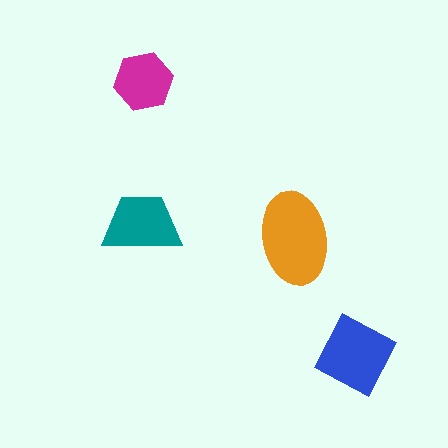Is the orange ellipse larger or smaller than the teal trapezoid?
Larger.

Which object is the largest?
The orange ellipse.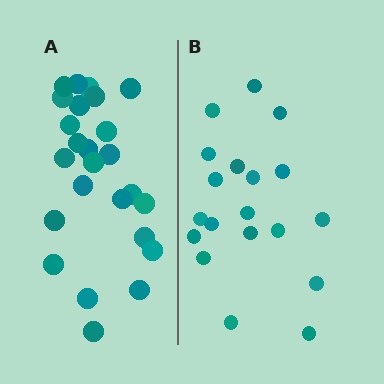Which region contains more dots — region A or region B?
Region A (the left region) has more dots.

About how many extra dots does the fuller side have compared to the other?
Region A has about 6 more dots than region B.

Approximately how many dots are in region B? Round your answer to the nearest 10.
About 20 dots. (The exact count is 19, which rounds to 20.)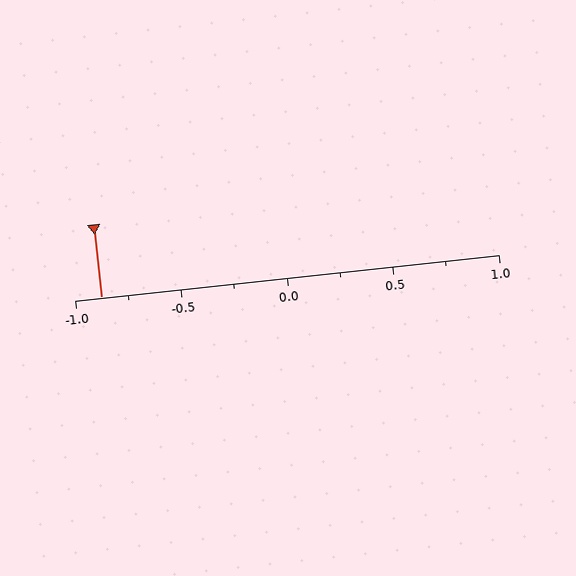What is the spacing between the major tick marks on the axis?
The major ticks are spaced 0.5 apart.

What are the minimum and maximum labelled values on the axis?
The axis runs from -1.0 to 1.0.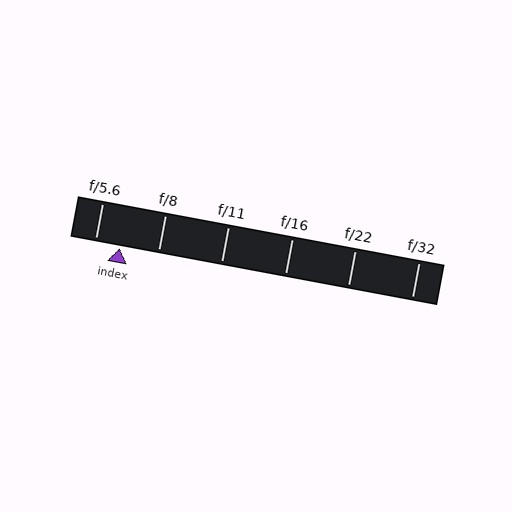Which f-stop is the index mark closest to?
The index mark is closest to f/5.6.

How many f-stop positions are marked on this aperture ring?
There are 6 f-stop positions marked.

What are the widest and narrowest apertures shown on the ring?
The widest aperture shown is f/5.6 and the narrowest is f/32.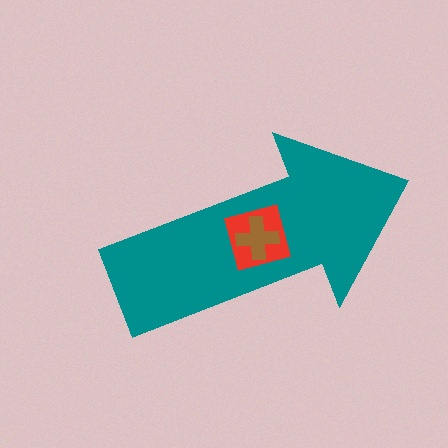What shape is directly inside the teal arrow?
The red diamond.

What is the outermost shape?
The teal arrow.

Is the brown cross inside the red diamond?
Yes.